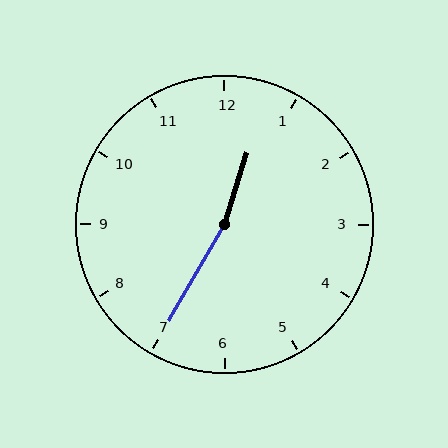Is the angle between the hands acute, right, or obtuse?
It is obtuse.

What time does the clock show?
12:35.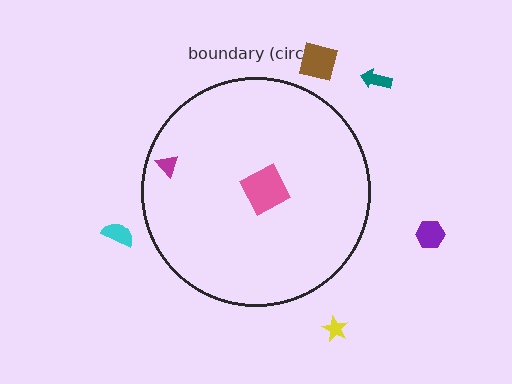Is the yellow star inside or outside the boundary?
Outside.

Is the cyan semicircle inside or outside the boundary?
Outside.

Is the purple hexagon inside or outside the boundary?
Outside.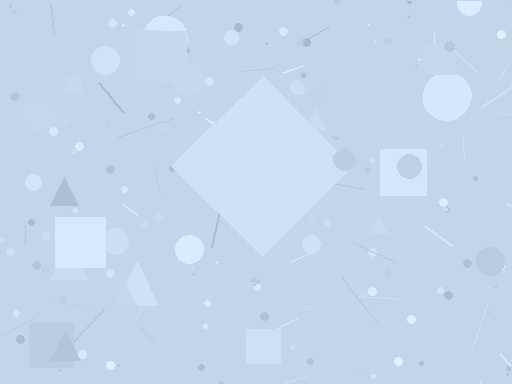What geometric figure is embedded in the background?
A diamond is embedded in the background.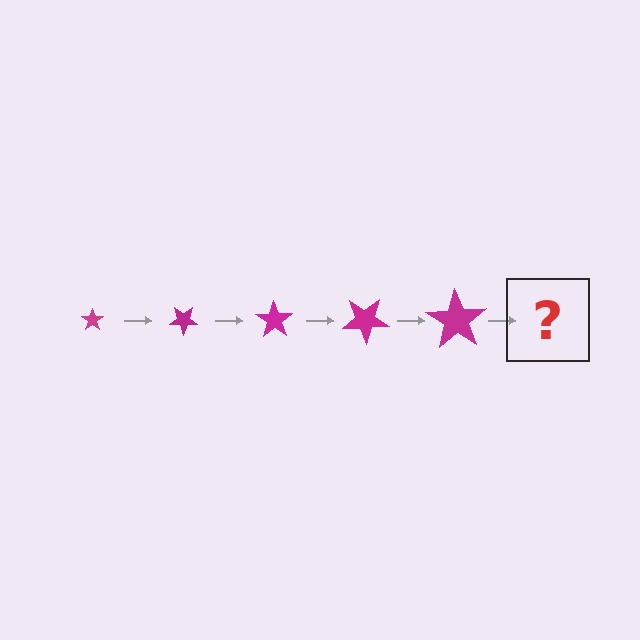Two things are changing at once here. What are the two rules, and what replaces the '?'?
The two rules are that the star grows larger each step and it rotates 35 degrees each step. The '?' should be a star, larger than the previous one and rotated 175 degrees from the start.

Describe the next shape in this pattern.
It should be a star, larger than the previous one and rotated 175 degrees from the start.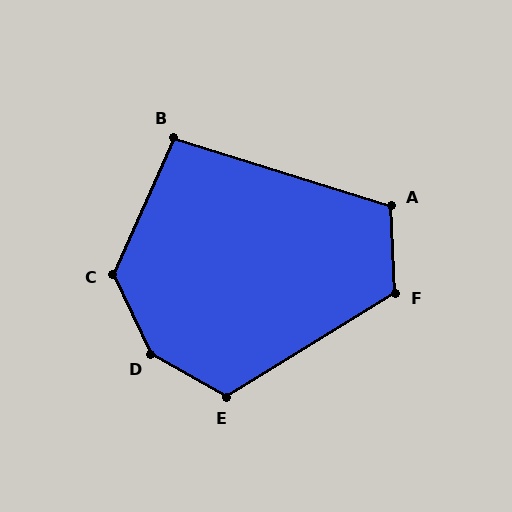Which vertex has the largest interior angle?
D, at approximately 145 degrees.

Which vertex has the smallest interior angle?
B, at approximately 96 degrees.